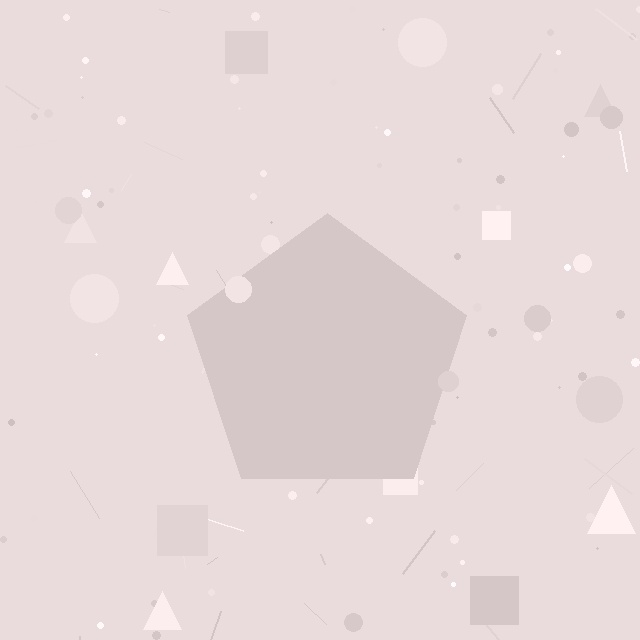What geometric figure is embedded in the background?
A pentagon is embedded in the background.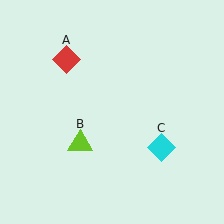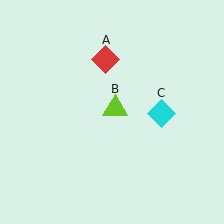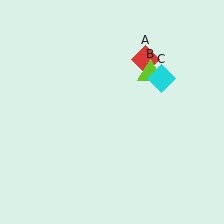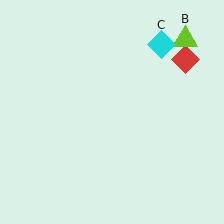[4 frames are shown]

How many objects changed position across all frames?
3 objects changed position: red diamond (object A), lime triangle (object B), cyan diamond (object C).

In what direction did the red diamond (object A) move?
The red diamond (object A) moved right.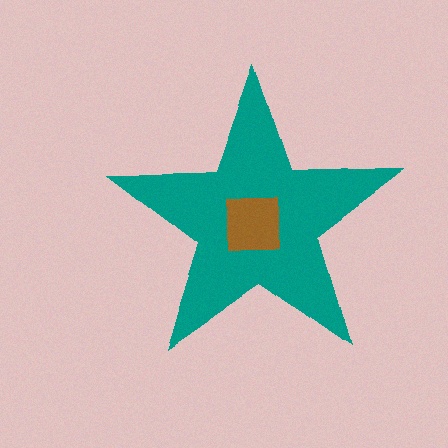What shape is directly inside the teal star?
The brown square.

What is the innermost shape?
The brown square.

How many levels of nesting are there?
2.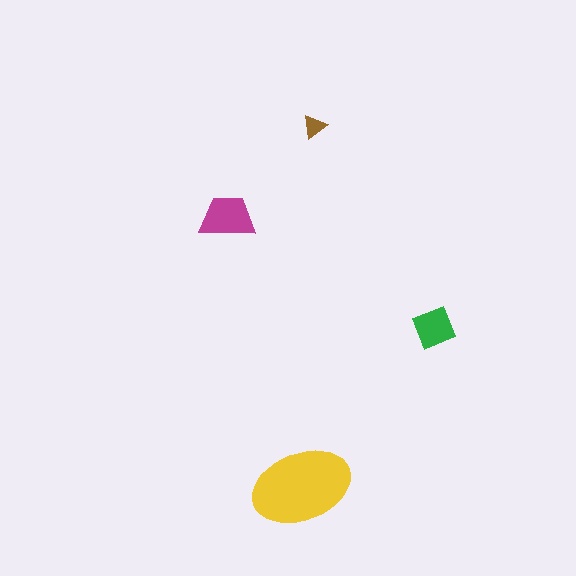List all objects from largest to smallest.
The yellow ellipse, the magenta trapezoid, the green diamond, the brown triangle.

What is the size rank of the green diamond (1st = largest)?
3rd.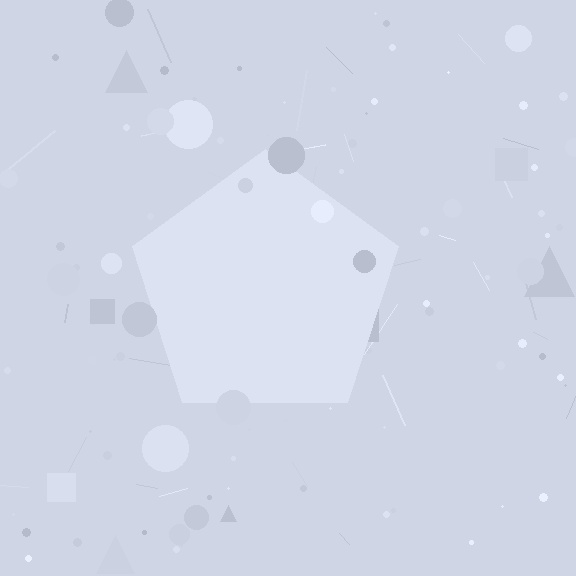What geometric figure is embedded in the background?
A pentagon is embedded in the background.